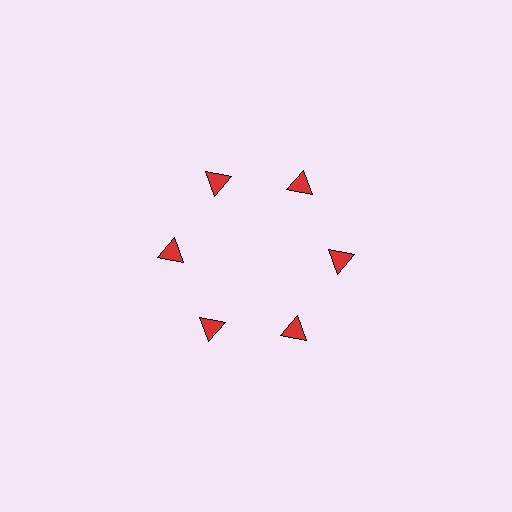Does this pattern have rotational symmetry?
Yes, this pattern has 6-fold rotational symmetry. It looks the same after rotating 60 degrees around the center.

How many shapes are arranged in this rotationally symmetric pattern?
There are 6 shapes, arranged in 6 groups of 1.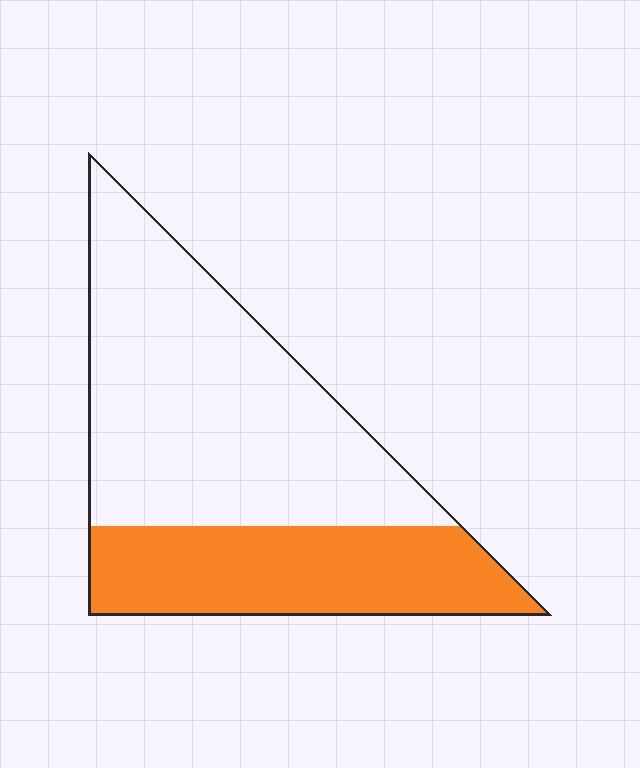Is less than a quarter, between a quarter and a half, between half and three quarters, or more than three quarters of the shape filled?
Between a quarter and a half.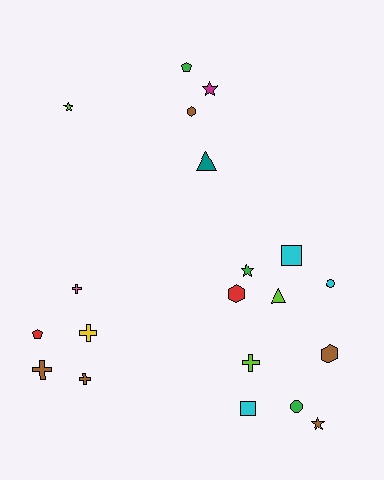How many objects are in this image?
There are 20 objects.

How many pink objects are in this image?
There is 1 pink object.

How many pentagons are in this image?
There are 2 pentagons.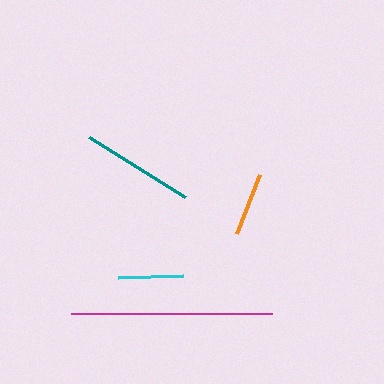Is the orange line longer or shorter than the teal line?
The teal line is longer than the orange line.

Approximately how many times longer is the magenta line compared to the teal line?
The magenta line is approximately 1.8 times the length of the teal line.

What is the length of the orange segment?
The orange segment is approximately 64 pixels long.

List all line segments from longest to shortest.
From longest to shortest: magenta, teal, cyan, orange.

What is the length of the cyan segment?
The cyan segment is approximately 65 pixels long.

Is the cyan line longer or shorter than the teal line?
The teal line is longer than the cyan line.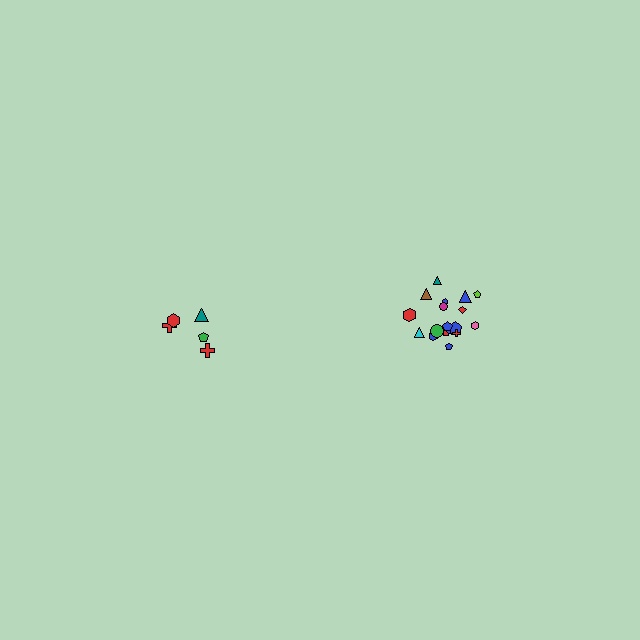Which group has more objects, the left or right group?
The right group.